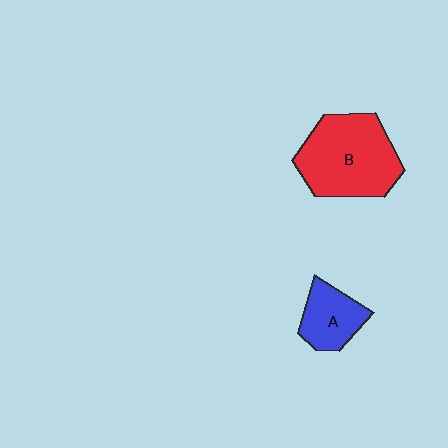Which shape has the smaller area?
Shape A (blue).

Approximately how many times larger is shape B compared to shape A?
Approximately 2.1 times.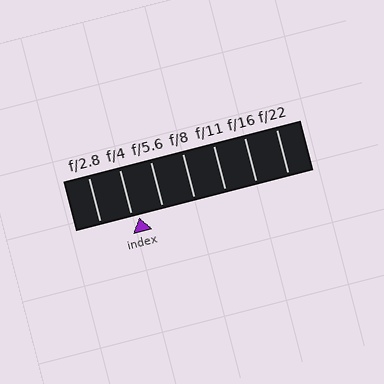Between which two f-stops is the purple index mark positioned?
The index mark is between f/4 and f/5.6.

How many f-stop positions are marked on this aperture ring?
There are 7 f-stop positions marked.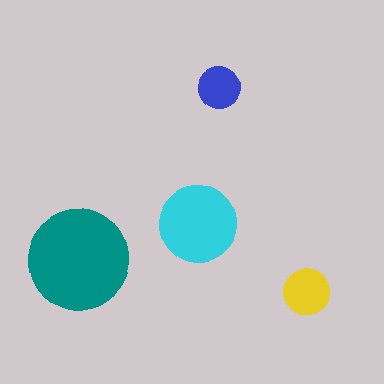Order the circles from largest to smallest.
the teal one, the cyan one, the yellow one, the blue one.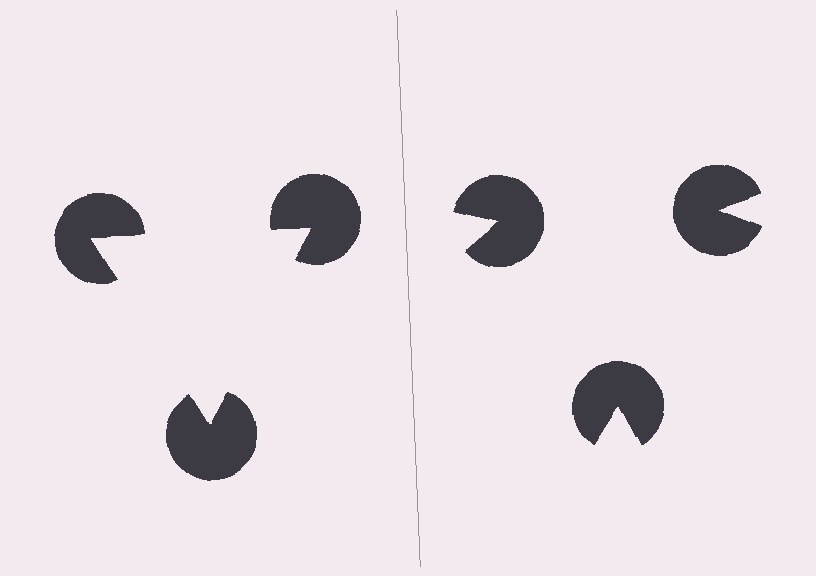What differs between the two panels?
The pac-man discs are positioned identically on both sides; only the wedge orientations differ. On the left they align to a triangle; on the right they are misaligned.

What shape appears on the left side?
An illusory triangle.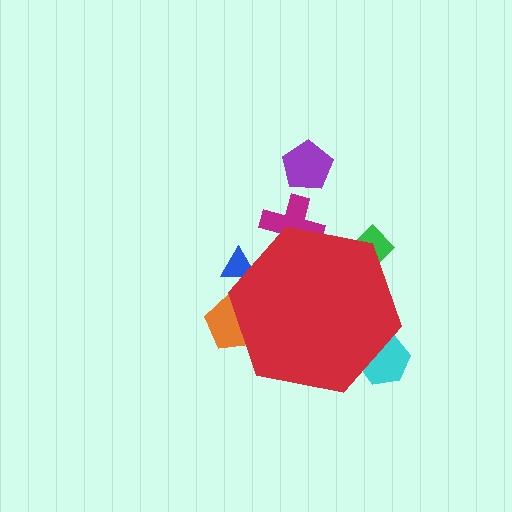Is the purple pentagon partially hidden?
No, the purple pentagon is fully visible.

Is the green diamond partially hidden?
Yes, the green diamond is partially hidden behind the red hexagon.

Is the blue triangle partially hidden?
Yes, the blue triangle is partially hidden behind the red hexagon.